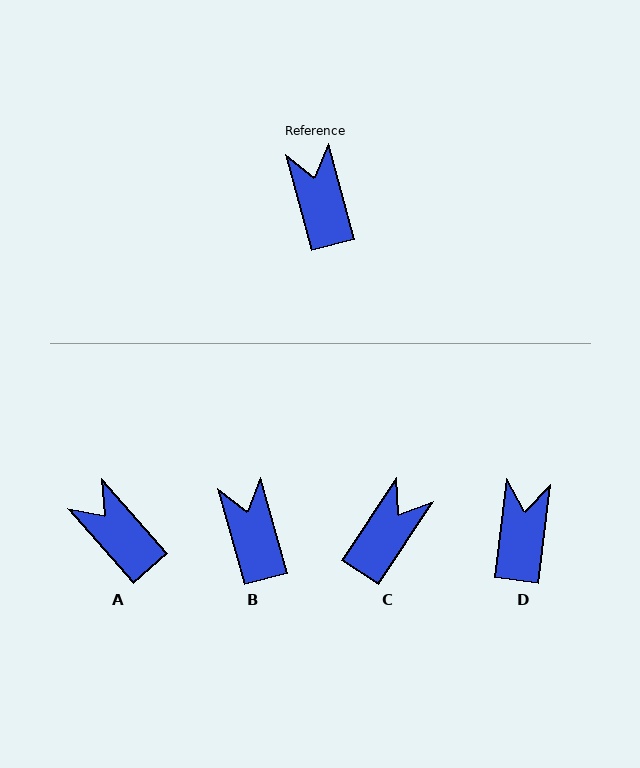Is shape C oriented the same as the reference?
No, it is off by about 49 degrees.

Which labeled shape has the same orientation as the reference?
B.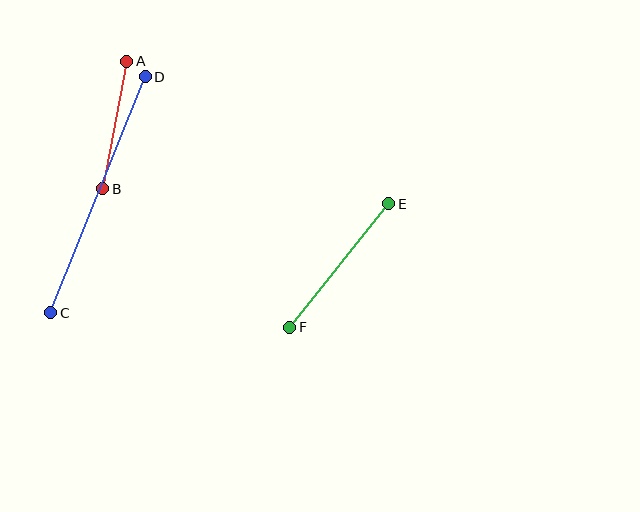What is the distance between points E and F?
The distance is approximately 158 pixels.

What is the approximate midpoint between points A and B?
The midpoint is at approximately (115, 125) pixels.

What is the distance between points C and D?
The distance is approximately 254 pixels.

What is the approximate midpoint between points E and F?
The midpoint is at approximately (339, 265) pixels.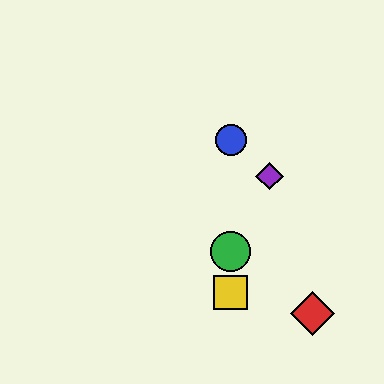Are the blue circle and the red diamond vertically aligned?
No, the blue circle is at x≈231 and the red diamond is at x≈312.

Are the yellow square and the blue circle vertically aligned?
Yes, both are at x≈231.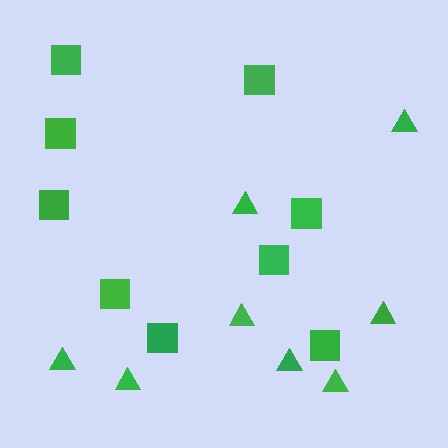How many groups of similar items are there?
There are 2 groups: one group of squares (9) and one group of triangles (8).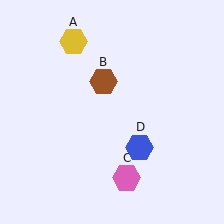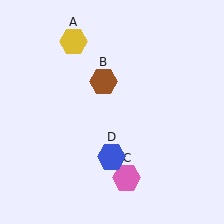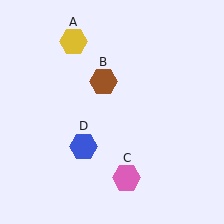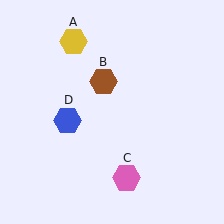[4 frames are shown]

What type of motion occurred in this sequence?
The blue hexagon (object D) rotated clockwise around the center of the scene.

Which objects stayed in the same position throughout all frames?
Yellow hexagon (object A) and brown hexagon (object B) and pink hexagon (object C) remained stationary.